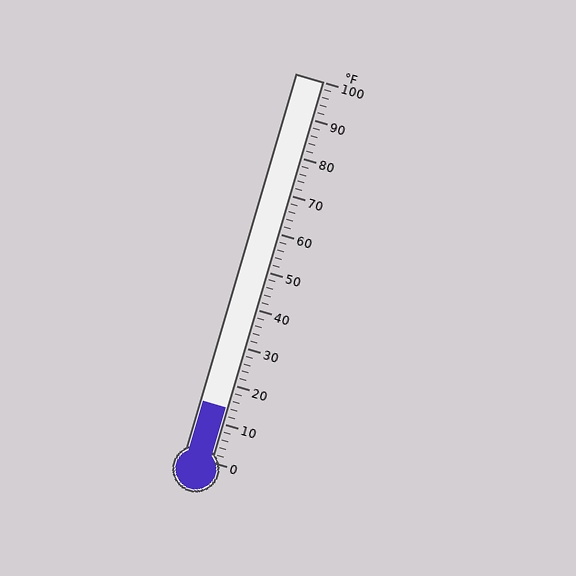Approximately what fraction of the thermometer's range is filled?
The thermometer is filled to approximately 15% of its range.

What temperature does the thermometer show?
The thermometer shows approximately 14°F.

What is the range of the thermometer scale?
The thermometer scale ranges from 0°F to 100°F.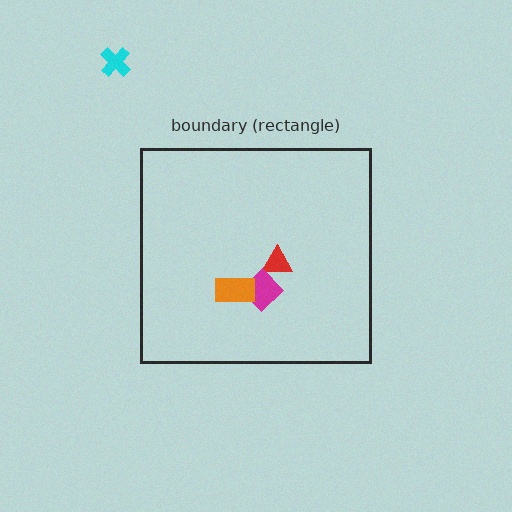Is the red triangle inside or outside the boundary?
Inside.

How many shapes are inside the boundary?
3 inside, 1 outside.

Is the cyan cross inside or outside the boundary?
Outside.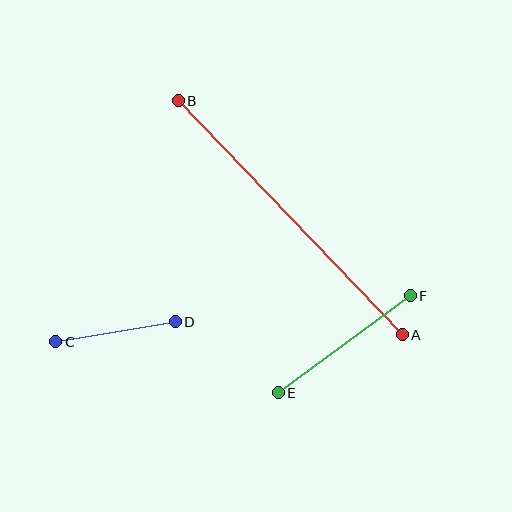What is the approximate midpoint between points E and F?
The midpoint is at approximately (344, 344) pixels.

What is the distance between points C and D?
The distance is approximately 121 pixels.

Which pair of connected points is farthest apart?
Points A and B are farthest apart.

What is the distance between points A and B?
The distance is approximately 324 pixels.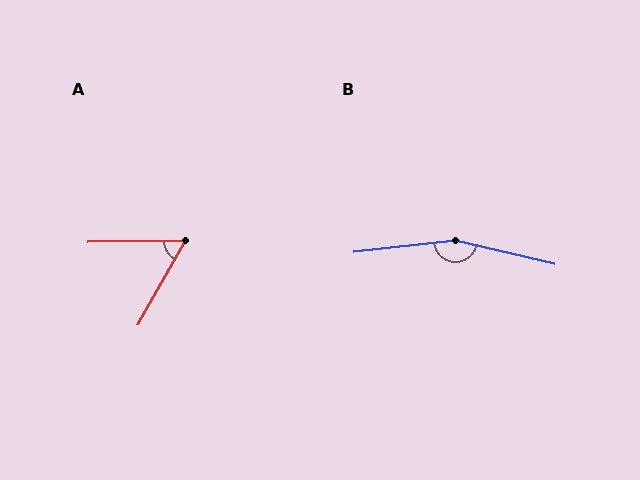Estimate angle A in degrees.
Approximately 60 degrees.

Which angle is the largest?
B, at approximately 161 degrees.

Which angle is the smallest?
A, at approximately 60 degrees.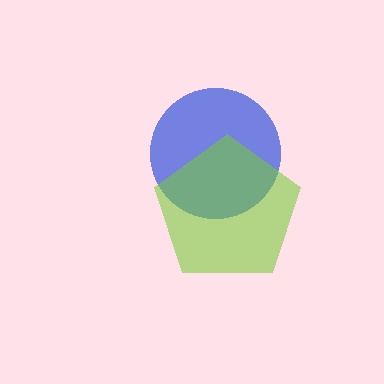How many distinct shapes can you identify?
There are 2 distinct shapes: a blue circle, a lime pentagon.